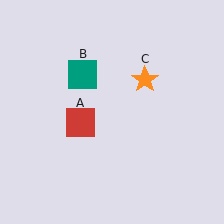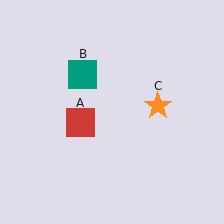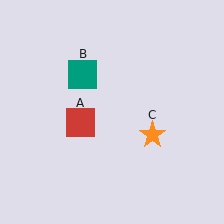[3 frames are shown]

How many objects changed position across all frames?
1 object changed position: orange star (object C).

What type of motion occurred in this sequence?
The orange star (object C) rotated clockwise around the center of the scene.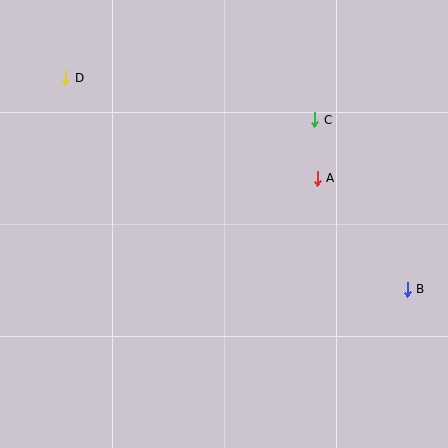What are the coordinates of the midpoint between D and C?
The midpoint between D and C is at (190, 99).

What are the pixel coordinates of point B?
Point B is at (407, 289).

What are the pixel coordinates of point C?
Point C is at (315, 120).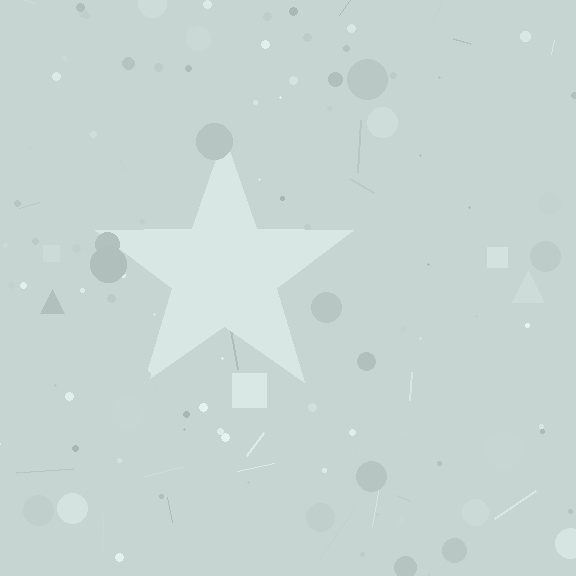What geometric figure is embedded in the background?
A star is embedded in the background.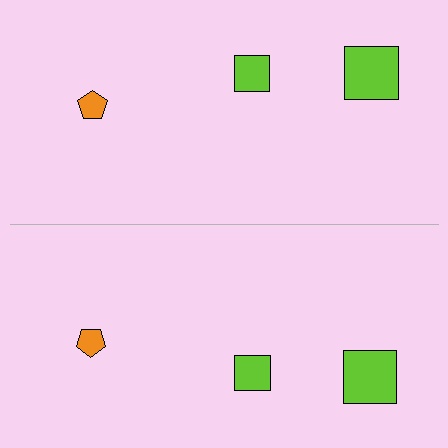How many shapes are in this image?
There are 6 shapes in this image.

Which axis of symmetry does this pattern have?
The pattern has a horizontal axis of symmetry running through the center of the image.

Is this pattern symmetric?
Yes, this pattern has bilateral (reflection) symmetry.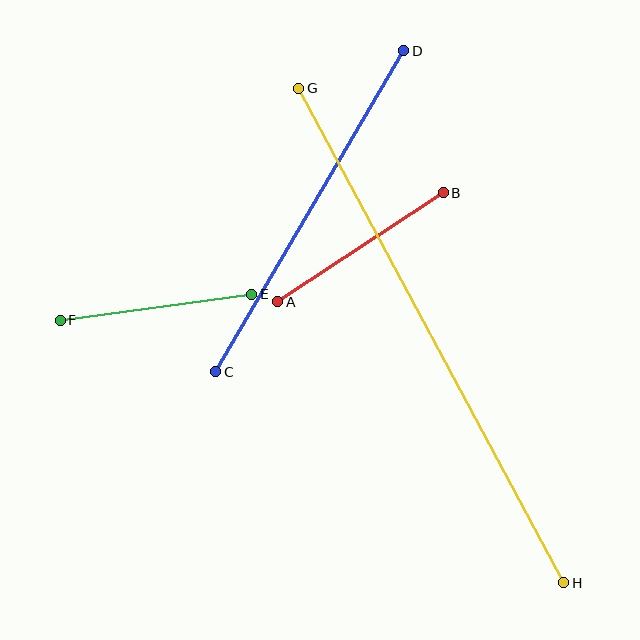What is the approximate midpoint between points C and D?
The midpoint is at approximately (310, 211) pixels.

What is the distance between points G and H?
The distance is approximately 561 pixels.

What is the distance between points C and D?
The distance is approximately 372 pixels.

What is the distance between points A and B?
The distance is approximately 198 pixels.